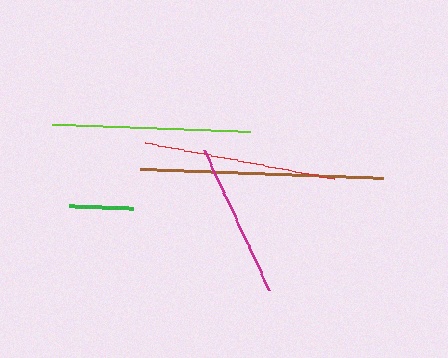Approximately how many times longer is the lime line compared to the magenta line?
The lime line is approximately 1.3 times the length of the magenta line.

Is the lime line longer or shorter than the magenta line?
The lime line is longer than the magenta line.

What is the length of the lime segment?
The lime segment is approximately 198 pixels long.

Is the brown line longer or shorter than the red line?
The brown line is longer than the red line.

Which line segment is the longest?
The brown line is the longest at approximately 243 pixels.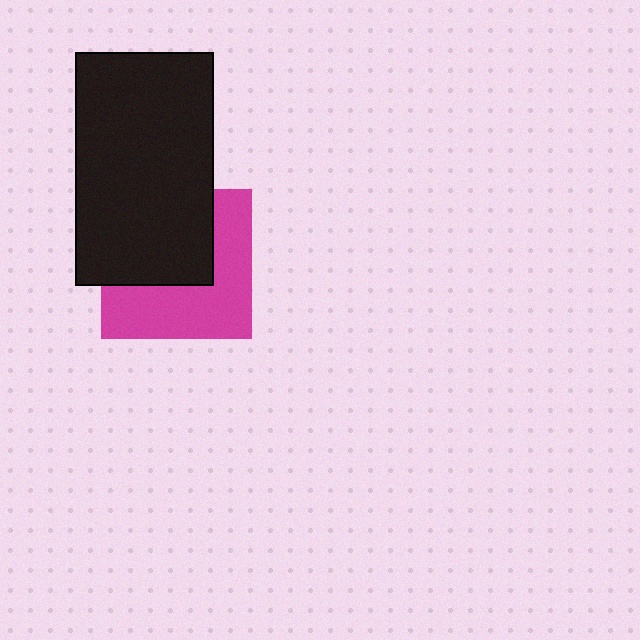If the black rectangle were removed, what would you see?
You would see the complete magenta square.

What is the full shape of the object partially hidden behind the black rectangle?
The partially hidden object is a magenta square.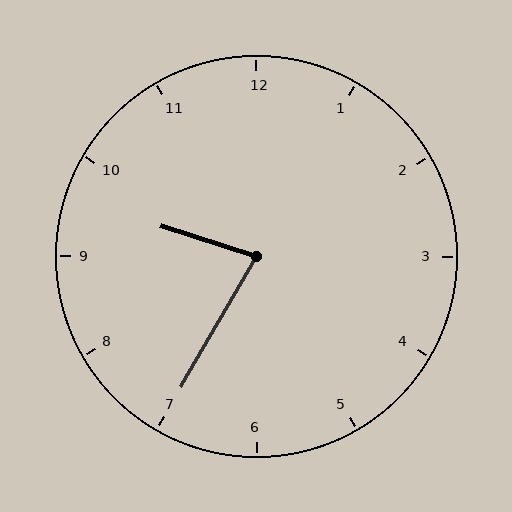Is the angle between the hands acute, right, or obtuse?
It is acute.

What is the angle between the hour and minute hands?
Approximately 78 degrees.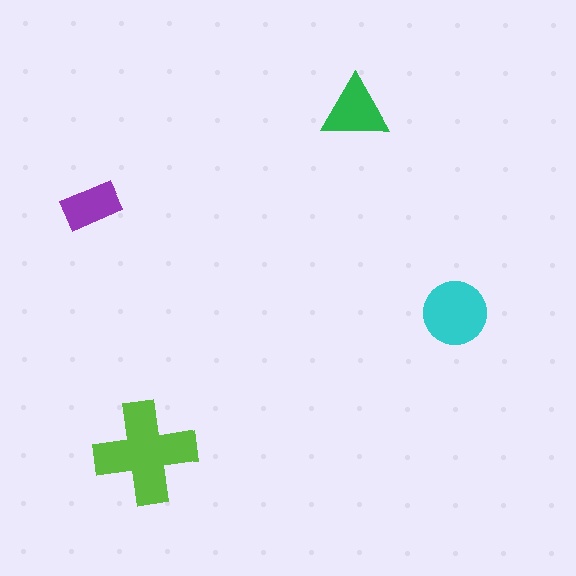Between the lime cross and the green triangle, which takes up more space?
The lime cross.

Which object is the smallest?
The purple rectangle.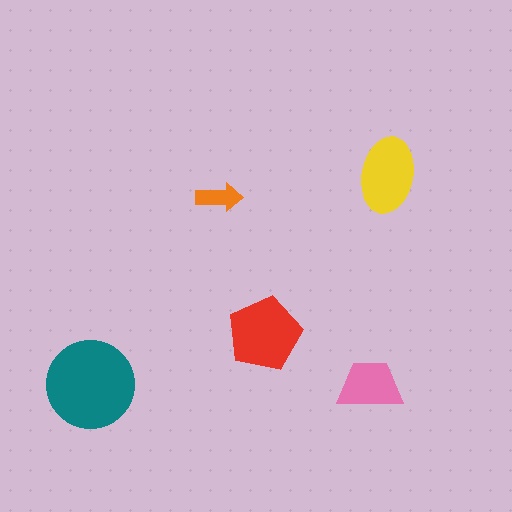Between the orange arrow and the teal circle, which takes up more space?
The teal circle.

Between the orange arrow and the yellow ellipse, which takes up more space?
The yellow ellipse.